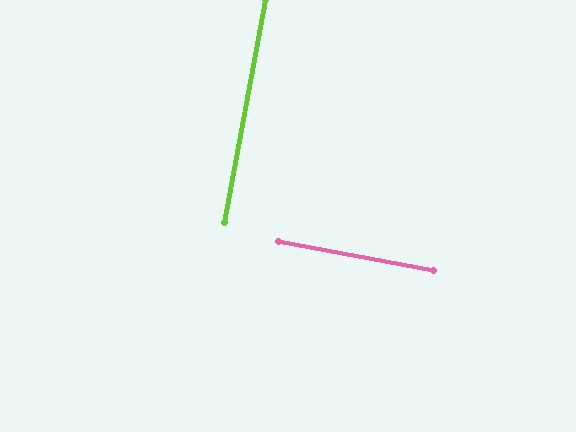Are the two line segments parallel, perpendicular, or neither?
Perpendicular — they meet at approximately 90°.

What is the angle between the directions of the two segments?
Approximately 90 degrees.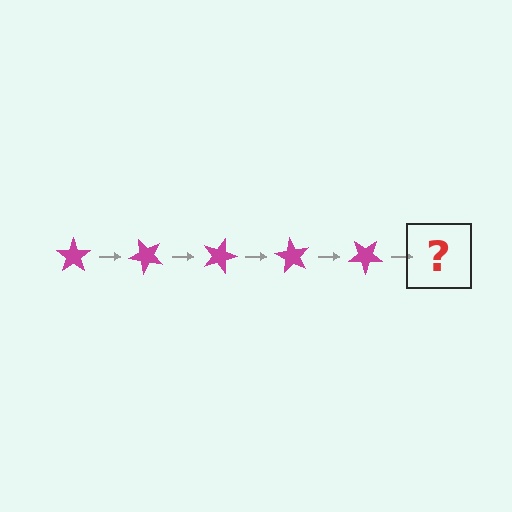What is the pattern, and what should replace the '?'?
The pattern is that the star rotates 45 degrees each step. The '?' should be a magenta star rotated 225 degrees.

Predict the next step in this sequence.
The next step is a magenta star rotated 225 degrees.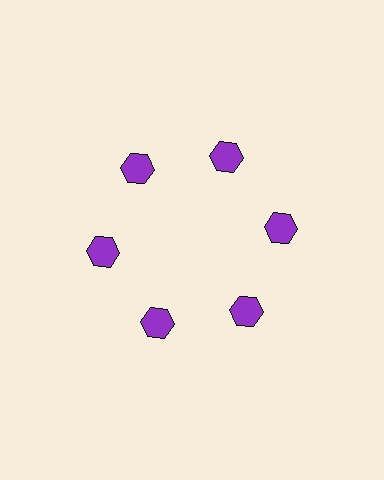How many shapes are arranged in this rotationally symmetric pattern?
There are 6 shapes, arranged in 6 groups of 1.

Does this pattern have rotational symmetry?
Yes, this pattern has 6-fold rotational symmetry. It looks the same after rotating 60 degrees around the center.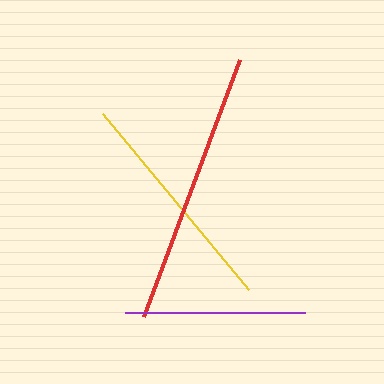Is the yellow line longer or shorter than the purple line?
The yellow line is longer than the purple line.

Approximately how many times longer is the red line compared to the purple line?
The red line is approximately 1.5 times the length of the purple line.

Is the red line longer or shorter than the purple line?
The red line is longer than the purple line.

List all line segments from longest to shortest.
From longest to shortest: red, yellow, purple.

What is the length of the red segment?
The red segment is approximately 275 pixels long.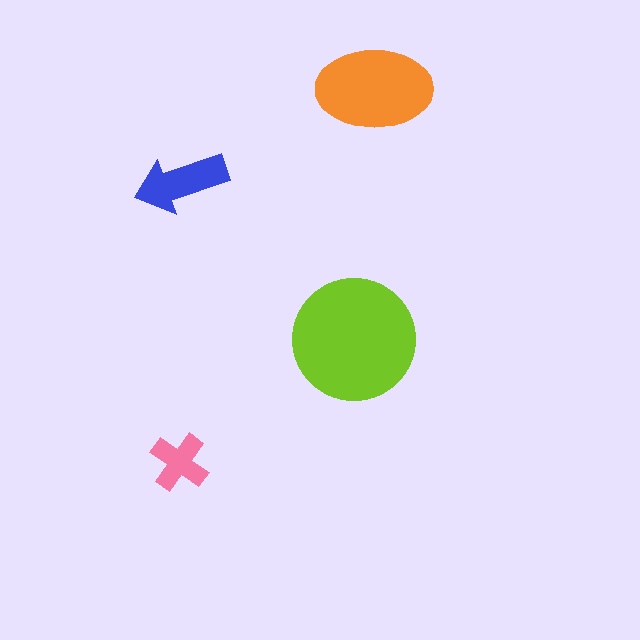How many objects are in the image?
There are 4 objects in the image.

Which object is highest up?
The orange ellipse is topmost.